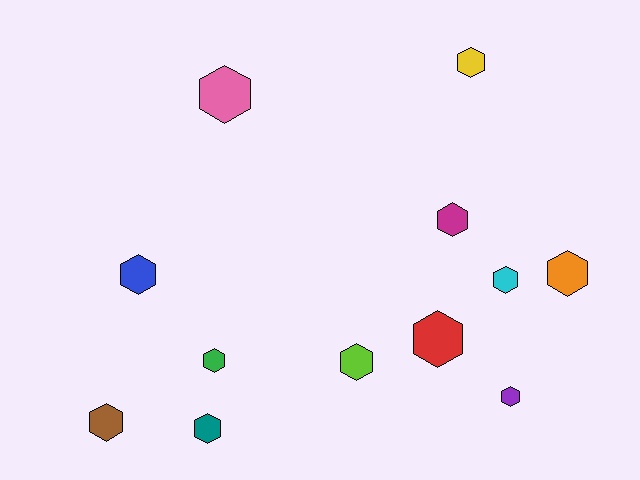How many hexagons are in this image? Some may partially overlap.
There are 12 hexagons.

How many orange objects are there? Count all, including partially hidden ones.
There is 1 orange object.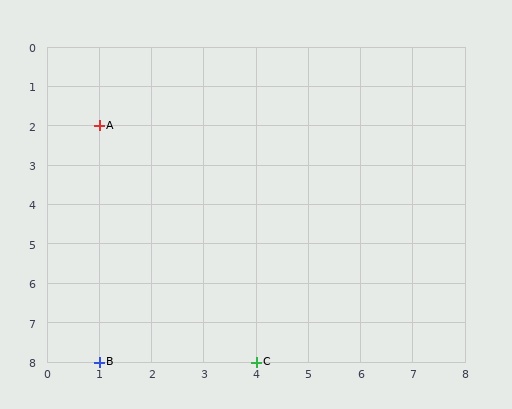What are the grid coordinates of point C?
Point C is at grid coordinates (4, 8).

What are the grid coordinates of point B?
Point B is at grid coordinates (1, 8).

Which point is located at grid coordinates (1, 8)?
Point B is at (1, 8).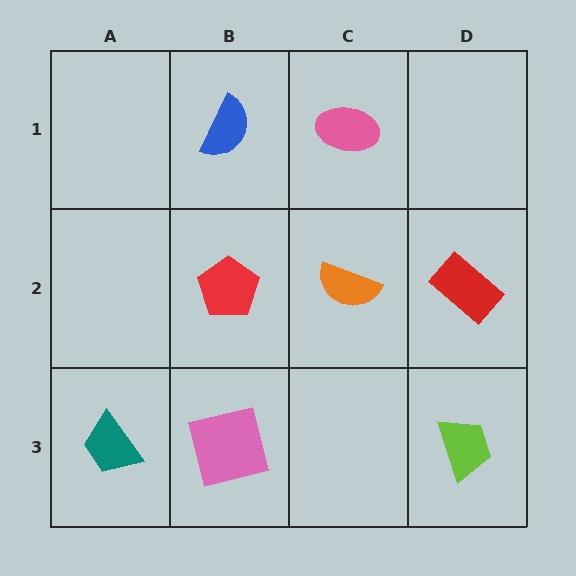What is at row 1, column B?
A blue semicircle.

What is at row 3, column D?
A lime trapezoid.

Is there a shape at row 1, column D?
No, that cell is empty.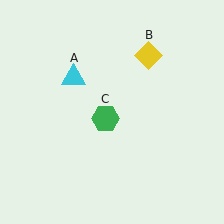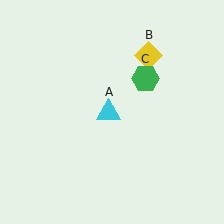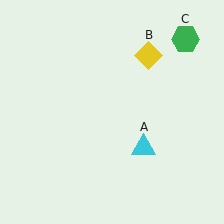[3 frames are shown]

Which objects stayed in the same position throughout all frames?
Yellow diamond (object B) remained stationary.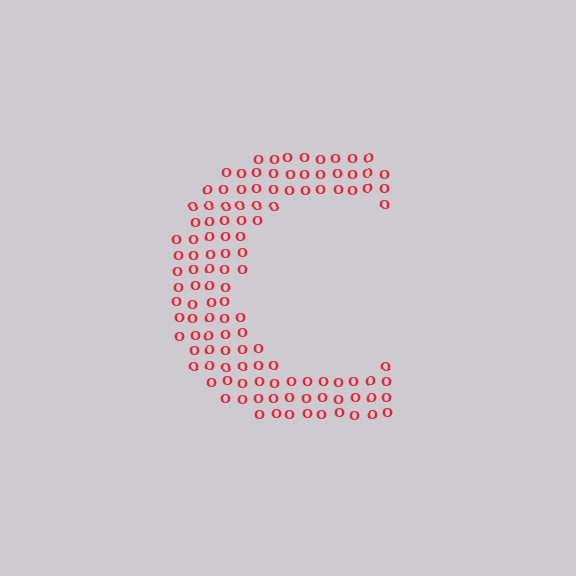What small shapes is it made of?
It is made of small letter O's.